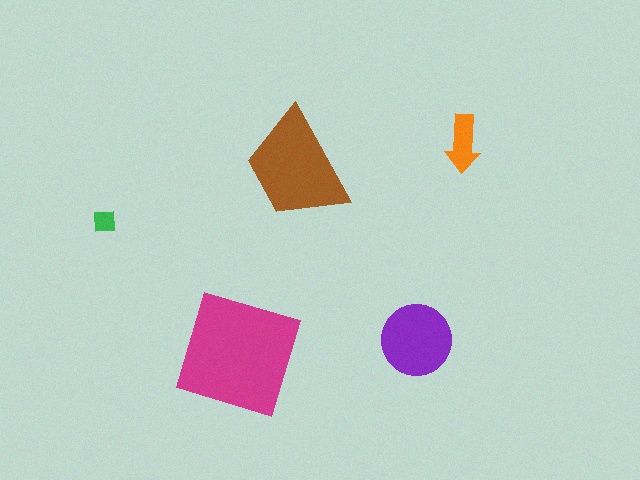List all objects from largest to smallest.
The magenta square, the brown trapezoid, the purple circle, the orange arrow, the green square.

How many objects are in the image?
There are 5 objects in the image.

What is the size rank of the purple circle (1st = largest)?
3rd.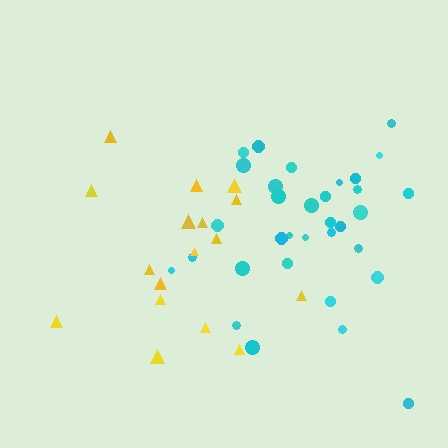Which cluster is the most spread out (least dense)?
Yellow.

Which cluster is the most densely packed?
Cyan.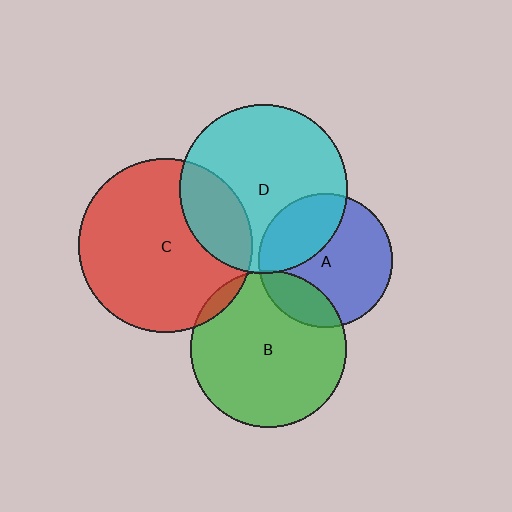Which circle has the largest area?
Circle C (red).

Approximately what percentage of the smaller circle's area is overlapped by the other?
Approximately 5%.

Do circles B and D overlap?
Yes.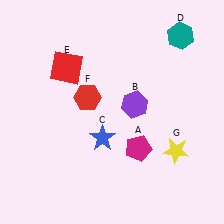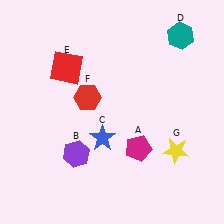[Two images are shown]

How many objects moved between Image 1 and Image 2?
1 object moved between the two images.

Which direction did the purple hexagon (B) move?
The purple hexagon (B) moved left.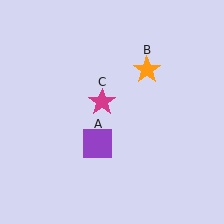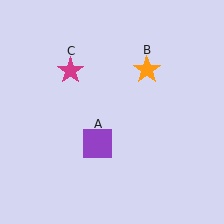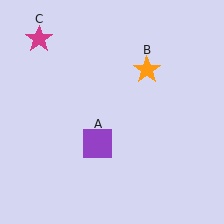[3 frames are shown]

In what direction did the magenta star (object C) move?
The magenta star (object C) moved up and to the left.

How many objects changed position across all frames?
1 object changed position: magenta star (object C).